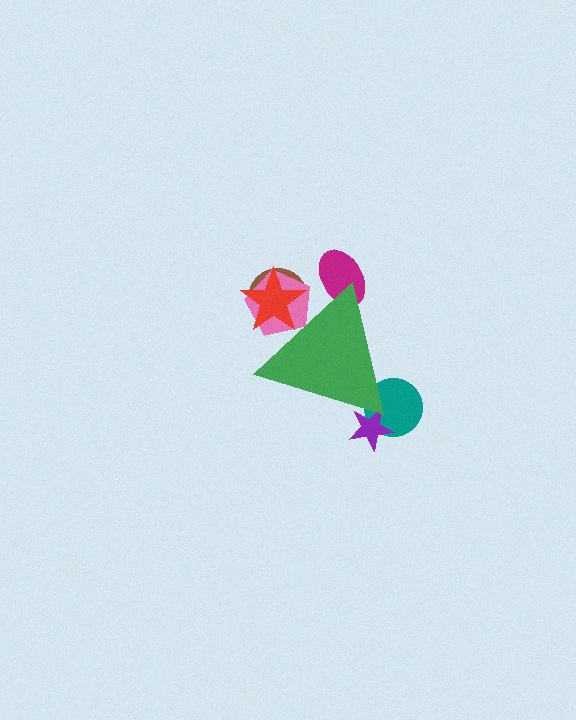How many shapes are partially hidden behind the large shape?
6 shapes are partially hidden.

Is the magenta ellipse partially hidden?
Yes, the magenta ellipse is partially hidden behind the green triangle.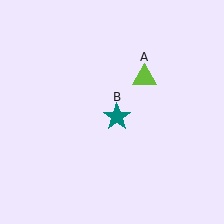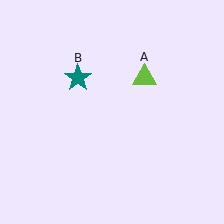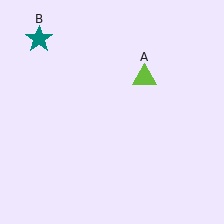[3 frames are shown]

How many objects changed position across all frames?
1 object changed position: teal star (object B).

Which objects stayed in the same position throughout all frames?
Lime triangle (object A) remained stationary.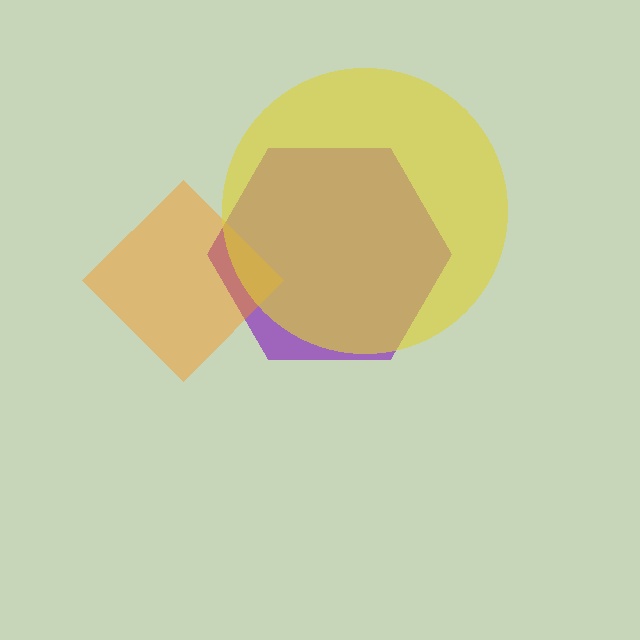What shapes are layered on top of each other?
The layered shapes are: a purple hexagon, an orange diamond, a yellow circle.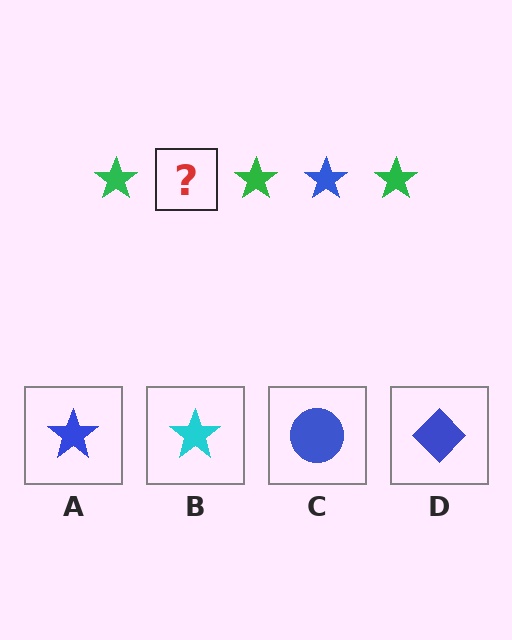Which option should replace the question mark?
Option A.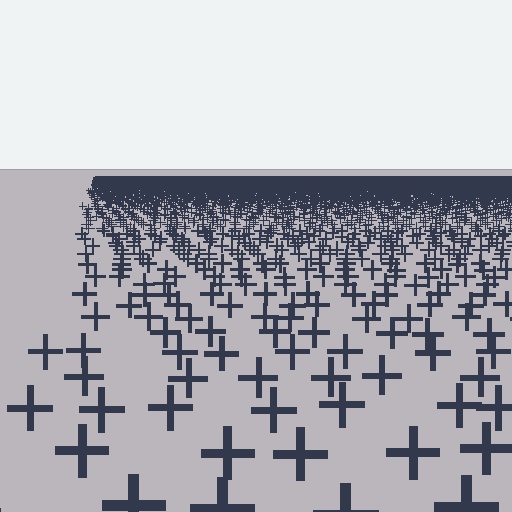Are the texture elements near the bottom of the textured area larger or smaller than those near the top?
Larger. Near the bottom, elements are closer to the viewer and appear at a bigger on-screen size.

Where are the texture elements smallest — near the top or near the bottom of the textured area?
Near the top.